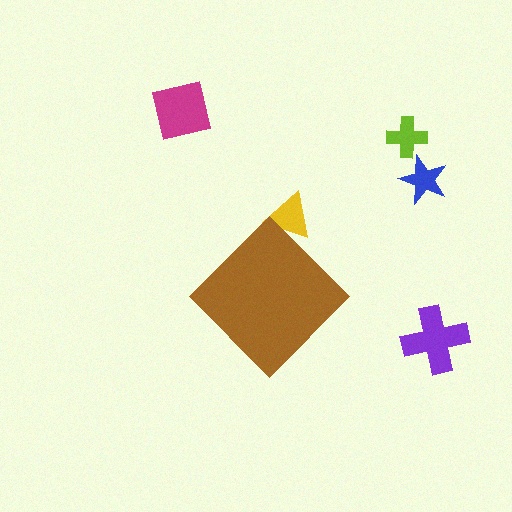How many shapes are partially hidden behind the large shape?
1 shape is partially hidden.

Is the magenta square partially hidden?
No, the magenta square is fully visible.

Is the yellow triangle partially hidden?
Yes, the yellow triangle is partially hidden behind the brown diamond.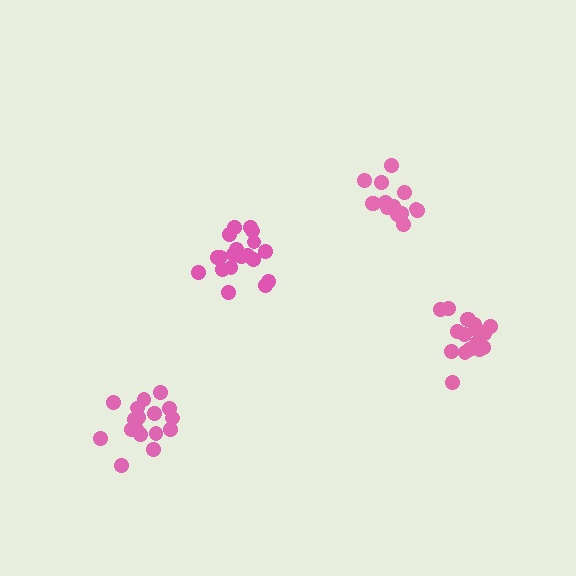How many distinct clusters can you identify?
There are 4 distinct clusters.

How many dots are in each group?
Group 1: 15 dots, Group 2: 20 dots, Group 3: 18 dots, Group 4: 17 dots (70 total).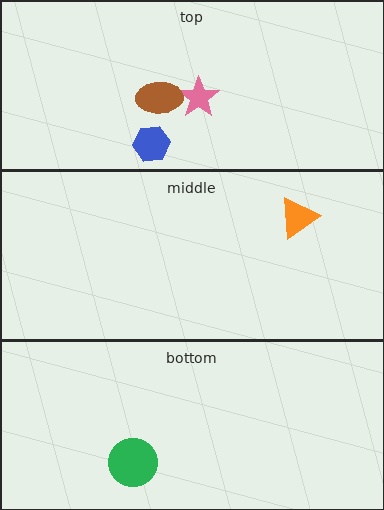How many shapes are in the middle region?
1.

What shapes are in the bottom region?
The green circle.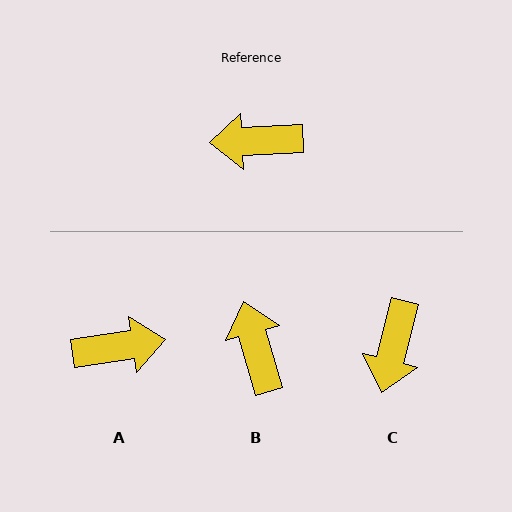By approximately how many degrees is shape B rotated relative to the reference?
Approximately 76 degrees clockwise.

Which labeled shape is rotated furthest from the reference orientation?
A, about 174 degrees away.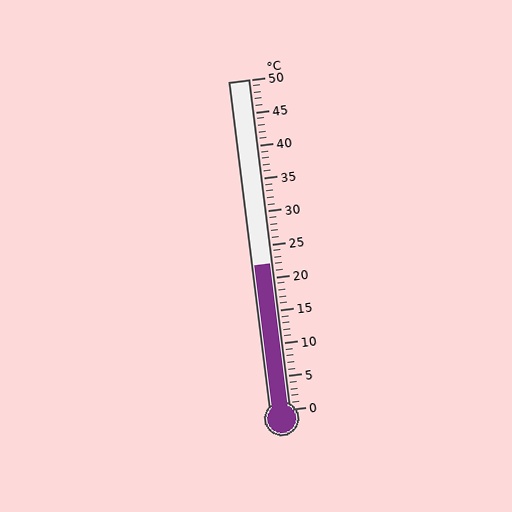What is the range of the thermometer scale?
The thermometer scale ranges from 0°C to 50°C.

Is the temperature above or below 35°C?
The temperature is below 35°C.